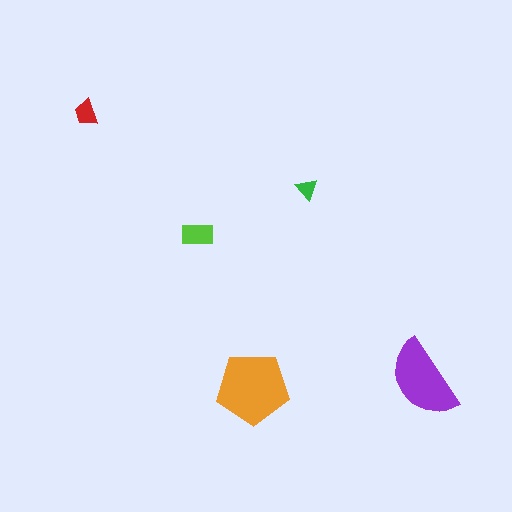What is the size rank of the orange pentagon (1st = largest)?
1st.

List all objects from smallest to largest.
The green triangle, the red trapezoid, the lime rectangle, the purple semicircle, the orange pentagon.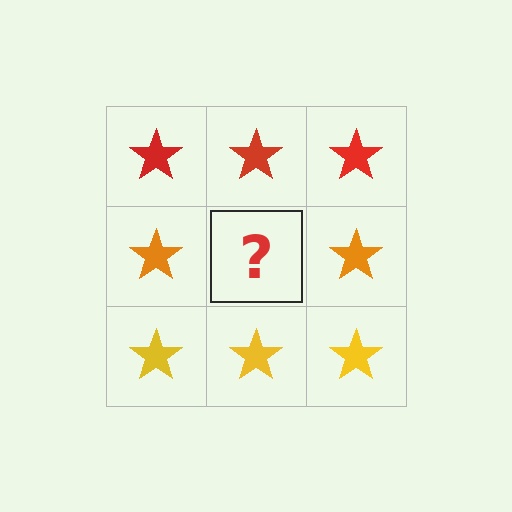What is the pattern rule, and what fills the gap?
The rule is that each row has a consistent color. The gap should be filled with an orange star.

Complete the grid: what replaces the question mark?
The question mark should be replaced with an orange star.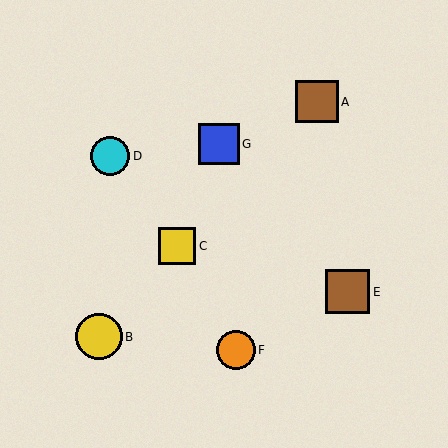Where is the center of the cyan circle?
The center of the cyan circle is at (110, 156).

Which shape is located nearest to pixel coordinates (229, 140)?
The blue square (labeled G) at (219, 144) is nearest to that location.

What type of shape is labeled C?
Shape C is a yellow square.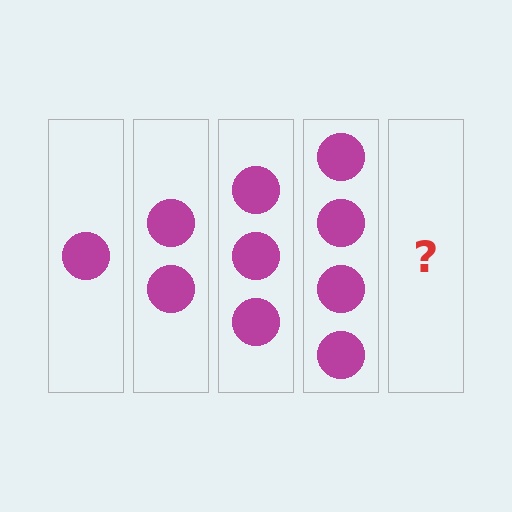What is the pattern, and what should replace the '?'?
The pattern is that each step adds one more circle. The '?' should be 5 circles.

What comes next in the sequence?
The next element should be 5 circles.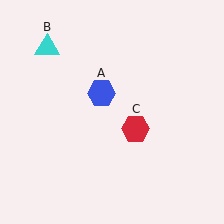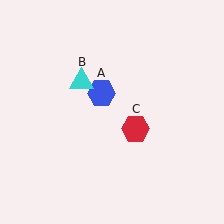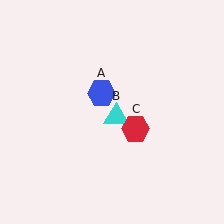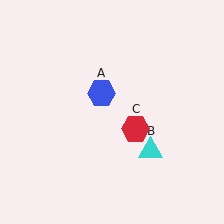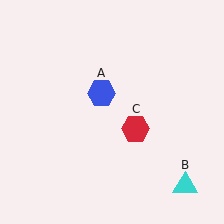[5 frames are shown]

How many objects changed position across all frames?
1 object changed position: cyan triangle (object B).